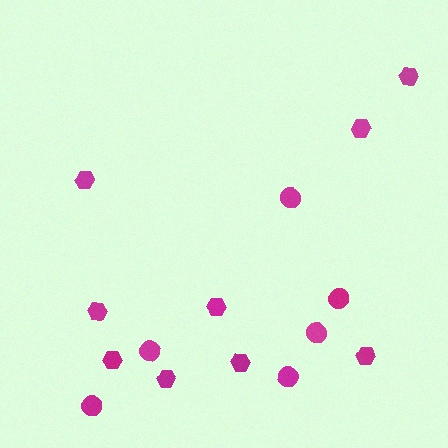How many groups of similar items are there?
There are 2 groups: one group of hexagons (9) and one group of circles (6).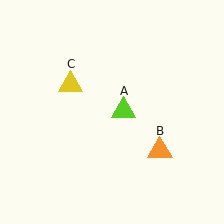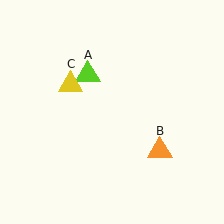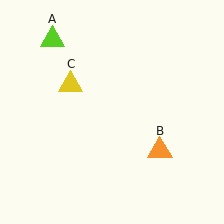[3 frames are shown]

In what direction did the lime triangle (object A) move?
The lime triangle (object A) moved up and to the left.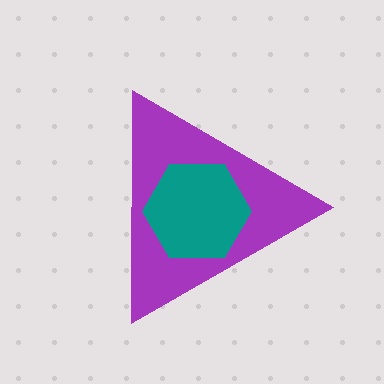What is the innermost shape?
The teal hexagon.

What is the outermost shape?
The purple triangle.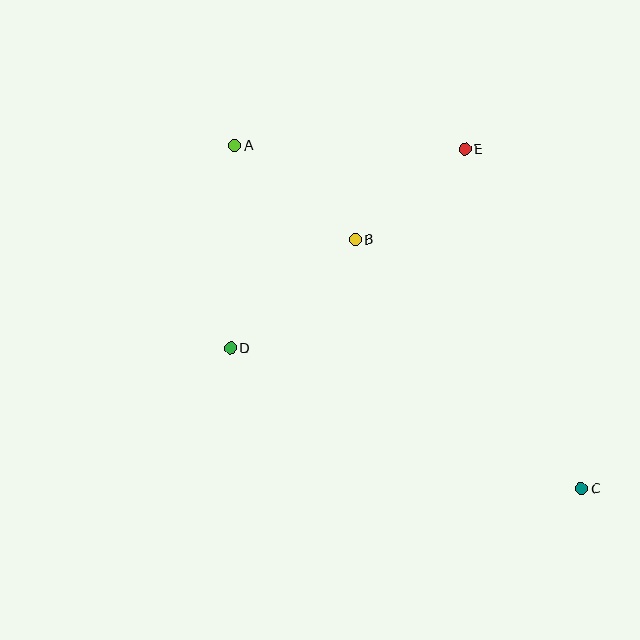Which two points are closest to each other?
Points B and E are closest to each other.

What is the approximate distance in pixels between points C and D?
The distance between C and D is approximately 378 pixels.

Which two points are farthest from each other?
Points A and C are farthest from each other.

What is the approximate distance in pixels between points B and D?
The distance between B and D is approximately 165 pixels.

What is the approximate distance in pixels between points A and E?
The distance between A and E is approximately 230 pixels.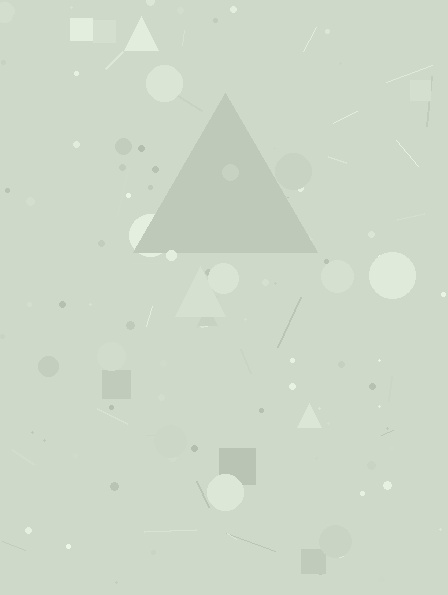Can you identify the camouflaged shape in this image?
The camouflaged shape is a triangle.